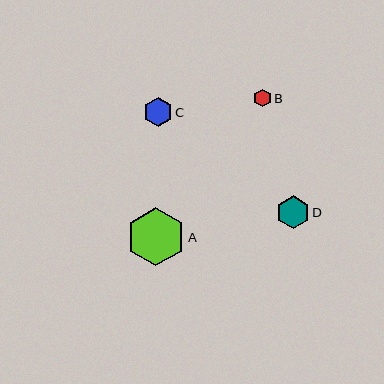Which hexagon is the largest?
Hexagon A is the largest with a size of approximately 58 pixels.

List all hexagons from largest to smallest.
From largest to smallest: A, D, C, B.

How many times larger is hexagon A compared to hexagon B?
Hexagon A is approximately 3.3 times the size of hexagon B.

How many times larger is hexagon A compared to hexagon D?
Hexagon A is approximately 1.8 times the size of hexagon D.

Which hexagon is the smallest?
Hexagon B is the smallest with a size of approximately 18 pixels.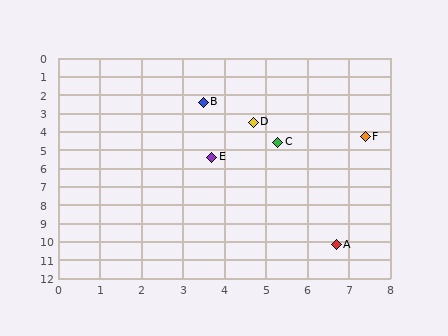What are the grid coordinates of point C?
Point C is at approximately (5.3, 4.6).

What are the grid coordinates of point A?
Point A is at approximately (6.7, 10.2).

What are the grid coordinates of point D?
Point D is at approximately (4.7, 3.5).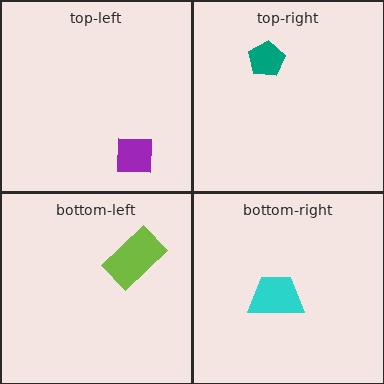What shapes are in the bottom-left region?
The lime rectangle.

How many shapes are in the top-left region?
1.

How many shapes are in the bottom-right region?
1.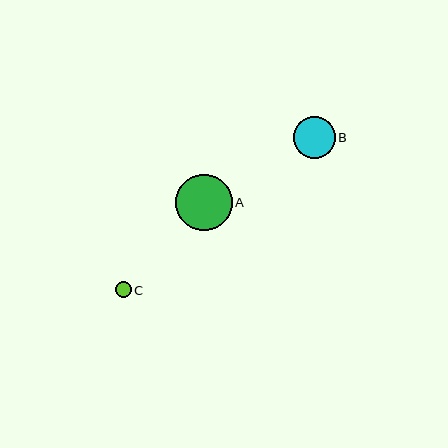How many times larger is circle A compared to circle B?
Circle A is approximately 1.3 times the size of circle B.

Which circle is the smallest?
Circle C is the smallest with a size of approximately 16 pixels.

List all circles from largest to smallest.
From largest to smallest: A, B, C.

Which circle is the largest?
Circle A is the largest with a size of approximately 57 pixels.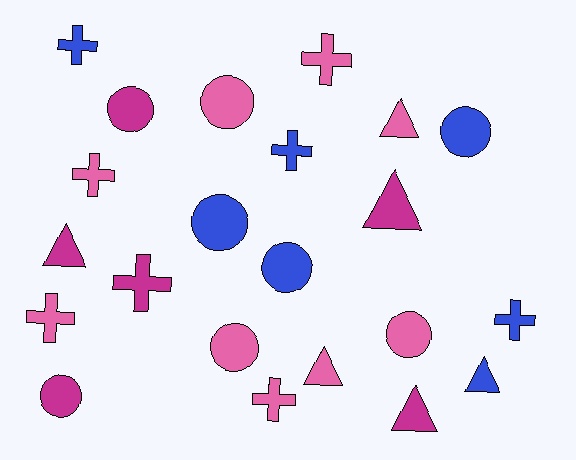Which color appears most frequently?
Pink, with 9 objects.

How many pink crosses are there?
There are 4 pink crosses.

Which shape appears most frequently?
Cross, with 8 objects.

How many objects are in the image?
There are 22 objects.